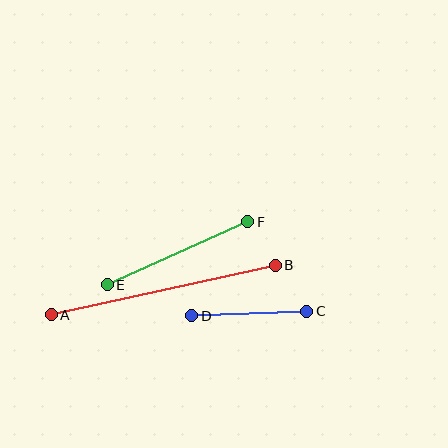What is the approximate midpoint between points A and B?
The midpoint is at approximately (163, 290) pixels.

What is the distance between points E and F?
The distance is approximately 154 pixels.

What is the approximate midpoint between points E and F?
The midpoint is at approximately (178, 253) pixels.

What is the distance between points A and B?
The distance is approximately 229 pixels.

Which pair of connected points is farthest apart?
Points A and B are farthest apart.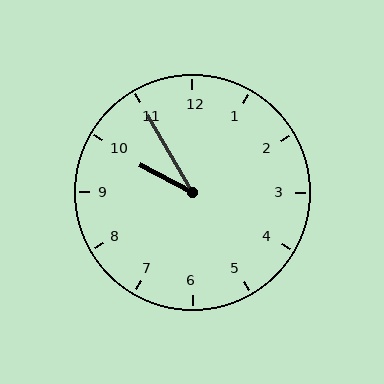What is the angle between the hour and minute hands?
Approximately 32 degrees.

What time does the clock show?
9:55.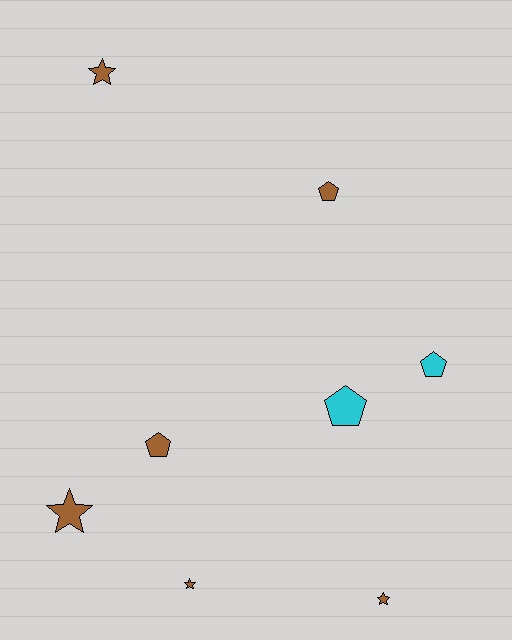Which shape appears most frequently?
Star, with 4 objects.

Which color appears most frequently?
Brown, with 6 objects.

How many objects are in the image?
There are 8 objects.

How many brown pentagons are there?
There are 2 brown pentagons.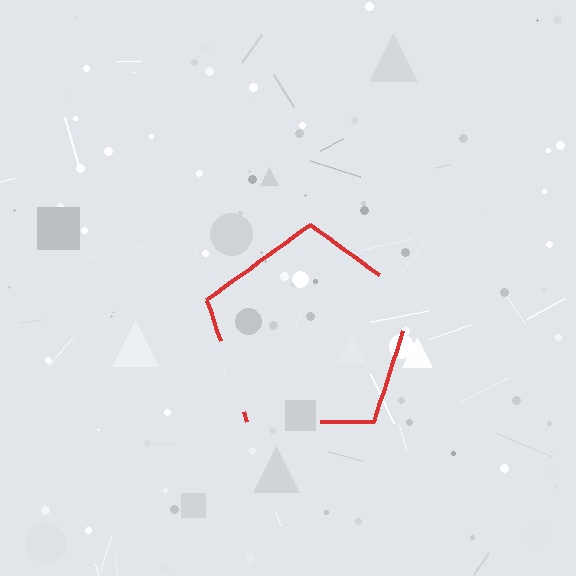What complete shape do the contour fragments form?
The contour fragments form a pentagon.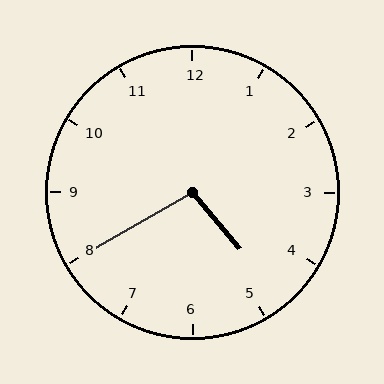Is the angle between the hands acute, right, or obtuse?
It is obtuse.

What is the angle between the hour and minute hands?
Approximately 100 degrees.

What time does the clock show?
4:40.